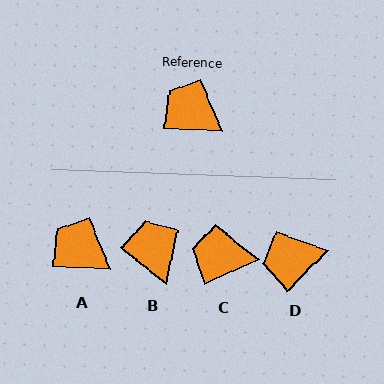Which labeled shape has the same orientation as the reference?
A.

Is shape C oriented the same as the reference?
No, it is off by about 27 degrees.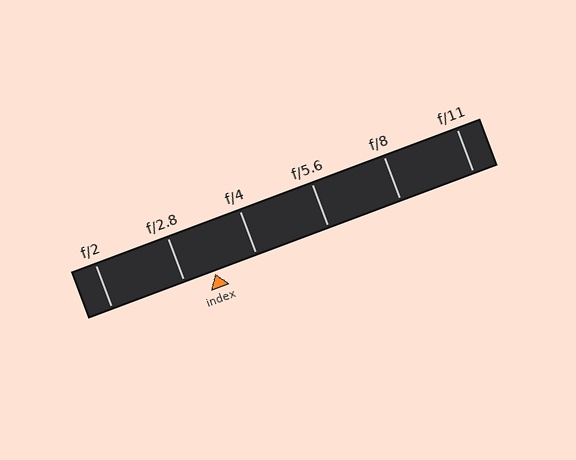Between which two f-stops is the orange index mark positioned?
The index mark is between f/2.8 and f/4.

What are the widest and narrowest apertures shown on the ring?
The widest aperture shown is f/2 and the narrowest is f/11.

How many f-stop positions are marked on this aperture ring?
There are 6 f-stop positions marked.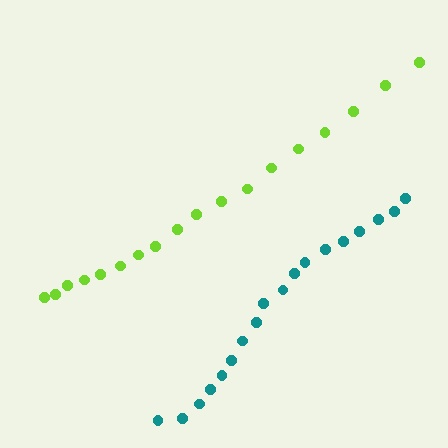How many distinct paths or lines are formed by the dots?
There are 2 distinct paths.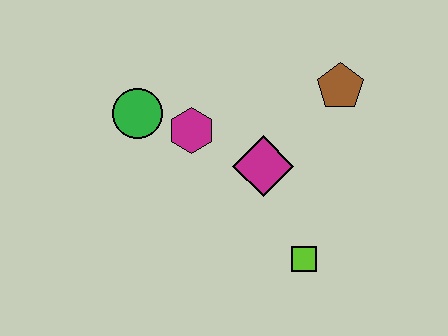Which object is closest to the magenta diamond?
The magenta hexagon is closest to the magenta diamond.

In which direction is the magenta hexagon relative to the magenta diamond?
The magenta hexagon is to the left of the magenta diamond.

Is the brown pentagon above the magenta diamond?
Yes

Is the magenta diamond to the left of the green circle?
No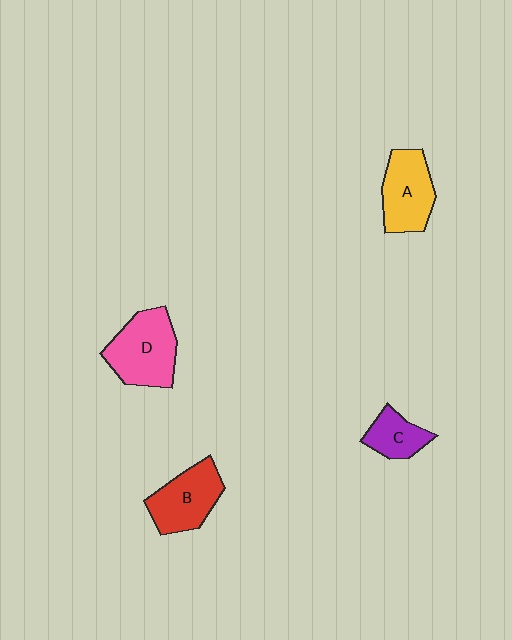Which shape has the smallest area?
Shape C (purple).